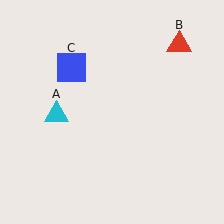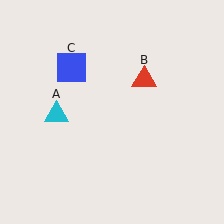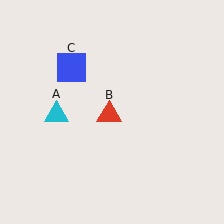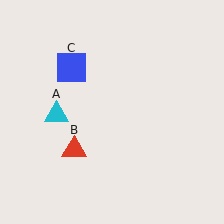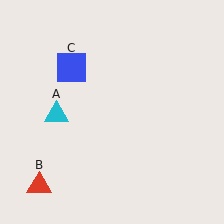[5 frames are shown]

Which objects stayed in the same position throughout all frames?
Cyan triangle (object A) and blue square (object C) remained stationary.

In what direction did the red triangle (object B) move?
The red triangle (object B) moved down and to the left.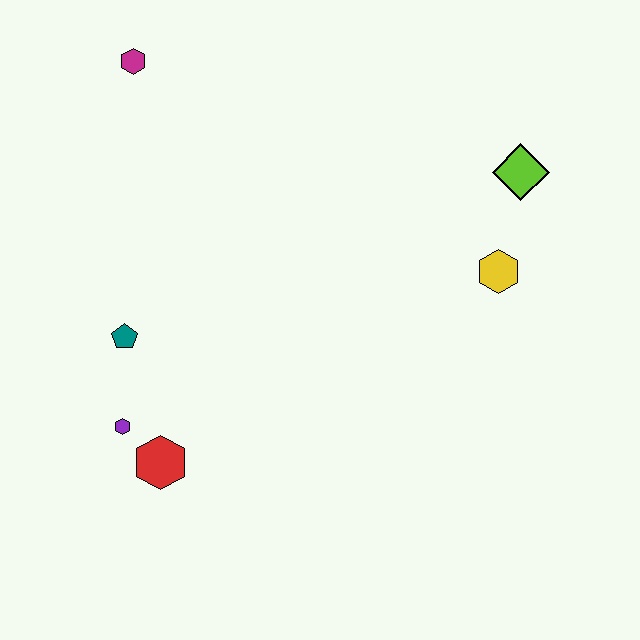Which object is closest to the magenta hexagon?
The teal pentagon is closest to the magenta hexagon.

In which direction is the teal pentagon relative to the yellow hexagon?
The teal pentagon is to the left of the yellow hexagon.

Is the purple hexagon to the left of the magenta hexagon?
Yes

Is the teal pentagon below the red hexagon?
No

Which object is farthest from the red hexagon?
The lime diamond is farthest from the red hexagon.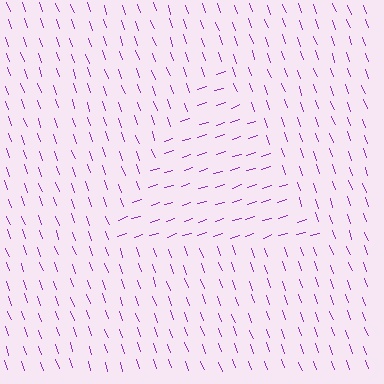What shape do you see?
I see a triangle.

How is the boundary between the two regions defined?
The boundary is defined purely by a change in line orientation (approximately 88 degrees difference). All lines are the same color and thickness.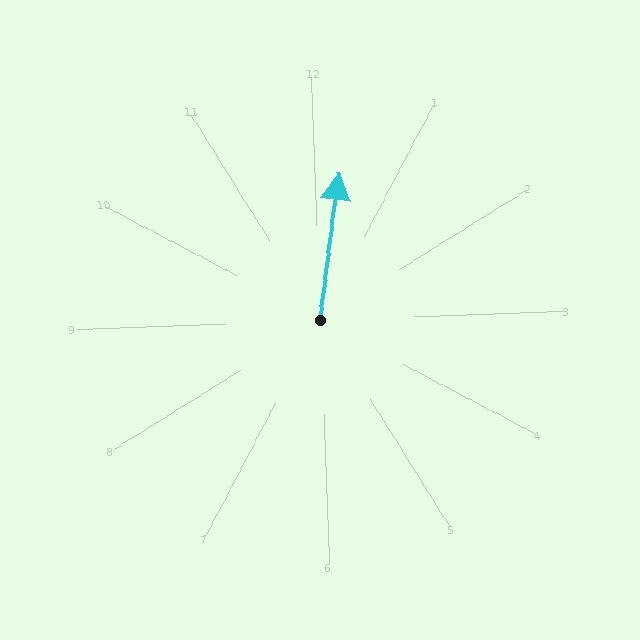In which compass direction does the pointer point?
North.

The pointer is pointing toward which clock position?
Roughly 12 o'clock.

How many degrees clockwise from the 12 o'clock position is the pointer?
Approximately 10 degrees.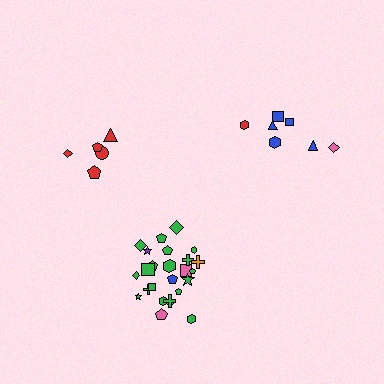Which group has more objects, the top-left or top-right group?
The top-right group.